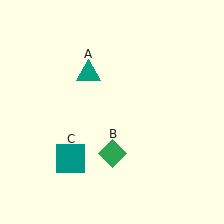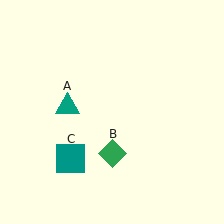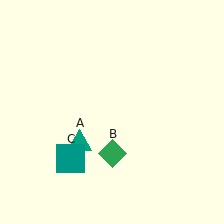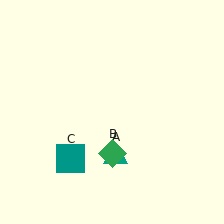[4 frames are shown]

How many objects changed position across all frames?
1 object changed position: teal triangle (object A).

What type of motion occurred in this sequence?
The teal triangle (object A) rotated counterclockwise around the center of the scene.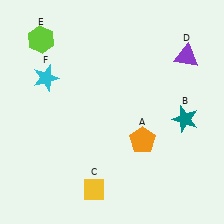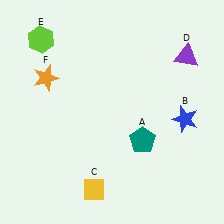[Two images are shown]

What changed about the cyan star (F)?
In Image 1, F is cyan. In Image 2, it changed to orange.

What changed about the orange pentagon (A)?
In Image 1, A is orange. In Image 2, it changed to teal.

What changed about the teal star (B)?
In Image 1, B is teal. In Image 2, it changed to blue.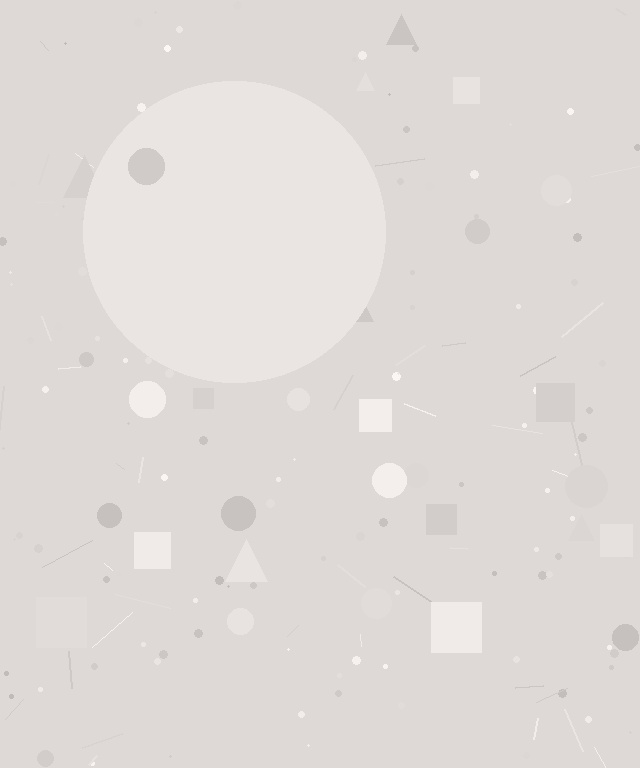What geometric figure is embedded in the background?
A circle is embedded in the background.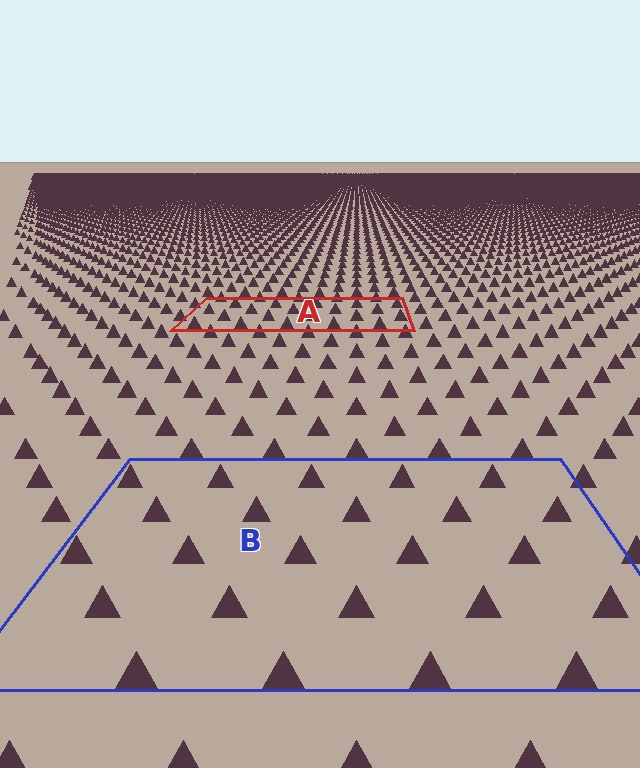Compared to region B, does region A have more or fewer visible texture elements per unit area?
Region A has more texture elements per unit area — they are packed more densely because it is farther away.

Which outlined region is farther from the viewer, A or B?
Region A is farther from the viewer — the texture elements inside it appear smaller and more densely packed.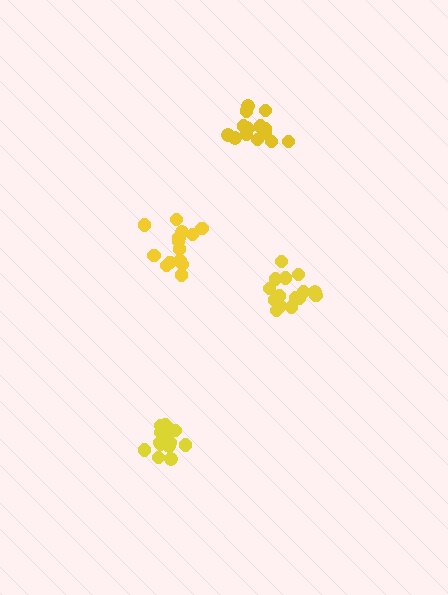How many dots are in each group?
Group 1: 15 dots, Group 2: 14 dots, Group 3: 14 dots, Group 4: 16 dots (59 total).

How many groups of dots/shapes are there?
There are 4 groups.